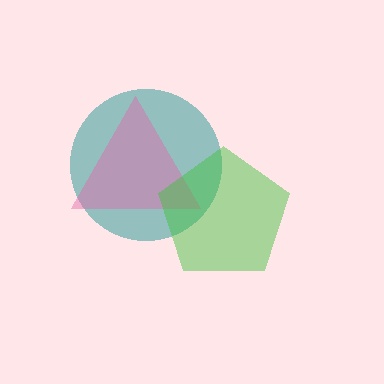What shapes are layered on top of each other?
The layered shapes are: a teal circle, a pink triangle, a green pentagon.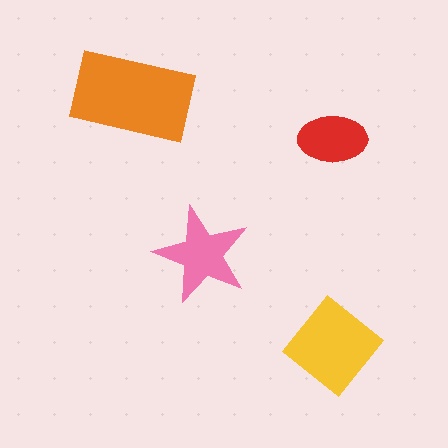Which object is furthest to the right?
The yellow diamond is rightmost.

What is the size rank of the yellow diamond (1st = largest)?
2nd.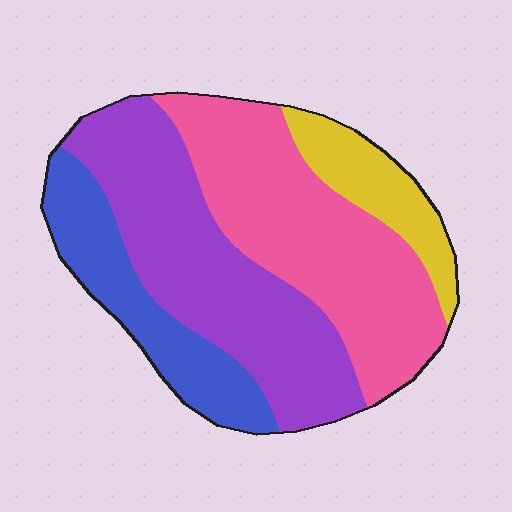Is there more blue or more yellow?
Blue.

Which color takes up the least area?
Yellow, at roughly 10%.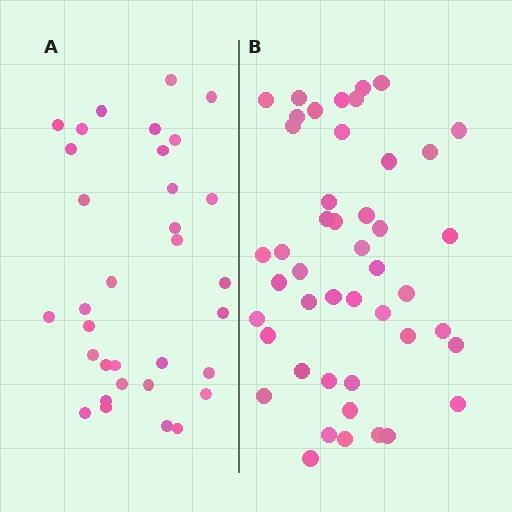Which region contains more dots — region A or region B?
Region B (the right region) has more dots.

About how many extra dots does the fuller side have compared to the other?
Region B has approximately 15 more dots than region A.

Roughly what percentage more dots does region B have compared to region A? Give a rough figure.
About 40% more.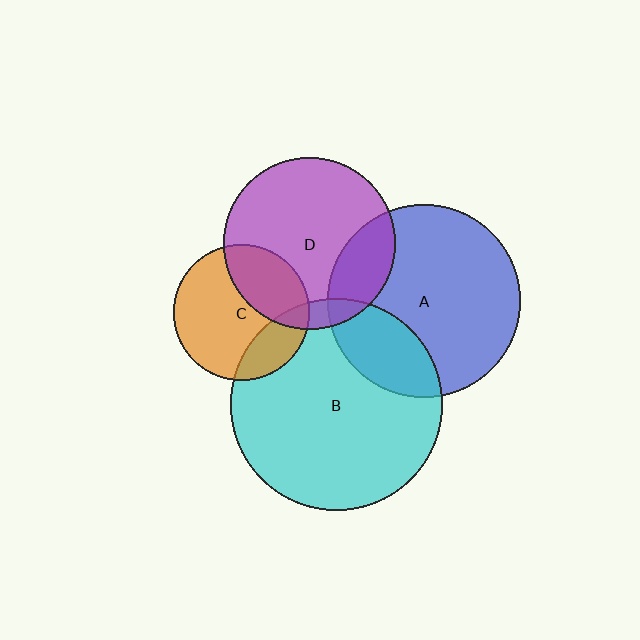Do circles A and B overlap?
Yes.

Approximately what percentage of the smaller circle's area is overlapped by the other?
Approximately 25%.